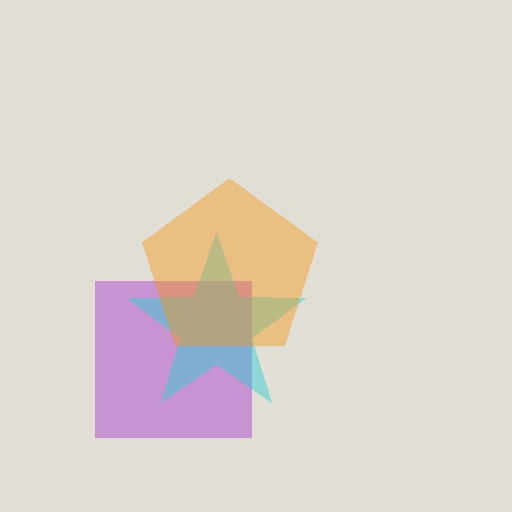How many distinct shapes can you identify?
There are 3 distinct shapes: a purple square, a cyan star, an orange pentagon.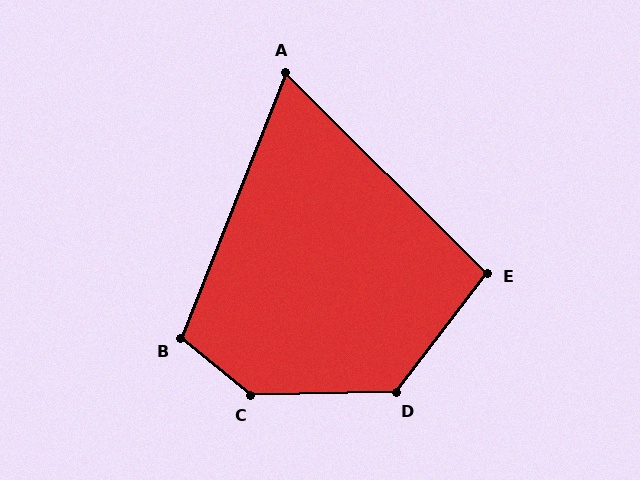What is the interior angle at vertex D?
Approximately 129 degrees (obtuse).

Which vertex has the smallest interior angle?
A, at approximately 67 degrees.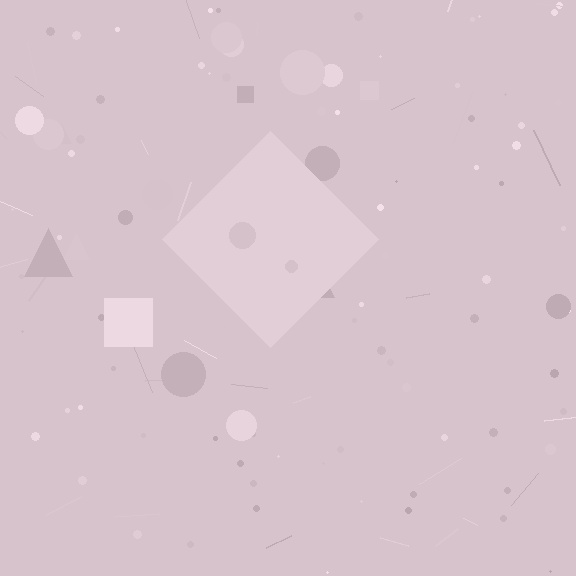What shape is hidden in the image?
A diamond is hidden in the image.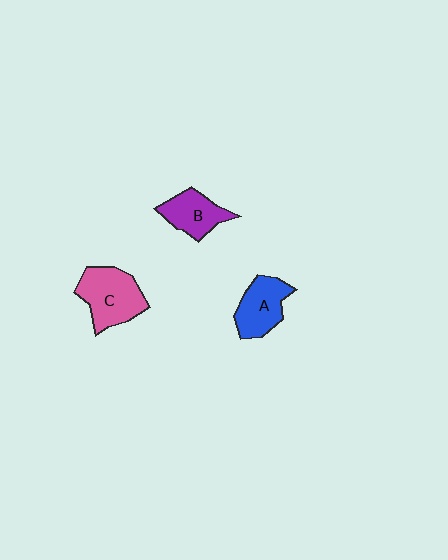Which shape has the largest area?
Shape C (pink).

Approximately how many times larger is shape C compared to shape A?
Approximately 1.3 times.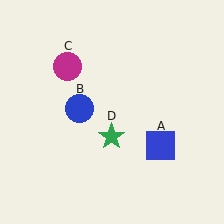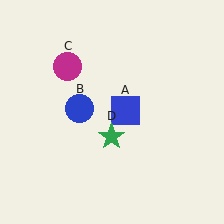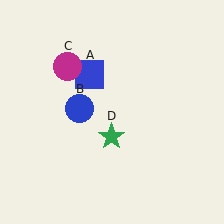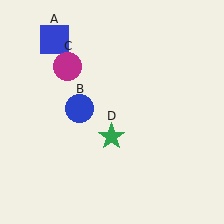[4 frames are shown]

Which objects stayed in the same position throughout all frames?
Blue circle (object B) and magenta circle (object C) and green star (object D) remained stationary.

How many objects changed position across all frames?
1 object changed position: blue square (object A).